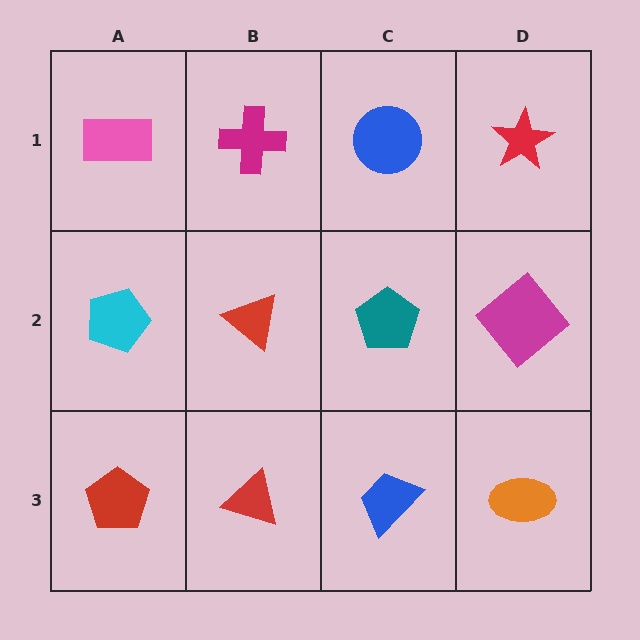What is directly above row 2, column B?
A magenta cross.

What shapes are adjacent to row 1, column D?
A magenta diamond (row 2, column D), a blue circle (row 1, column C).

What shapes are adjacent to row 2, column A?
A pink rectangle (row 1, column A), a red pentagon (row 3, column A), a red triangle (row 2, column B).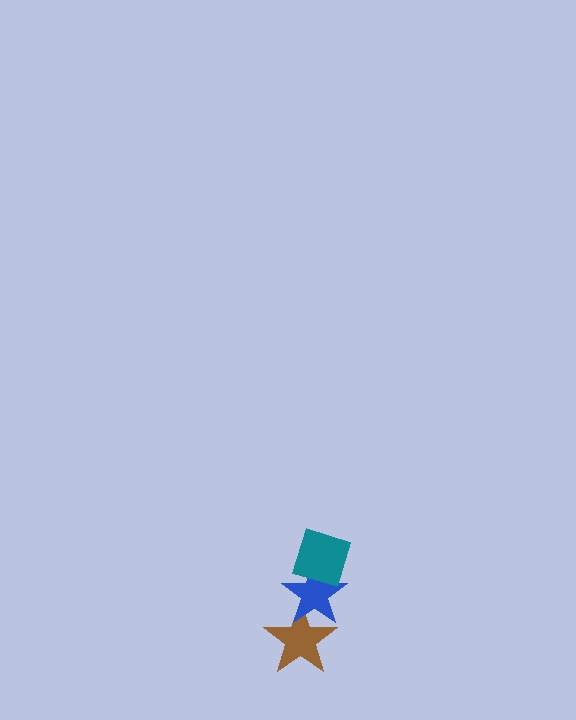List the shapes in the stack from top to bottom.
From top to bottom: the teal diamond, the blue star, the brown star.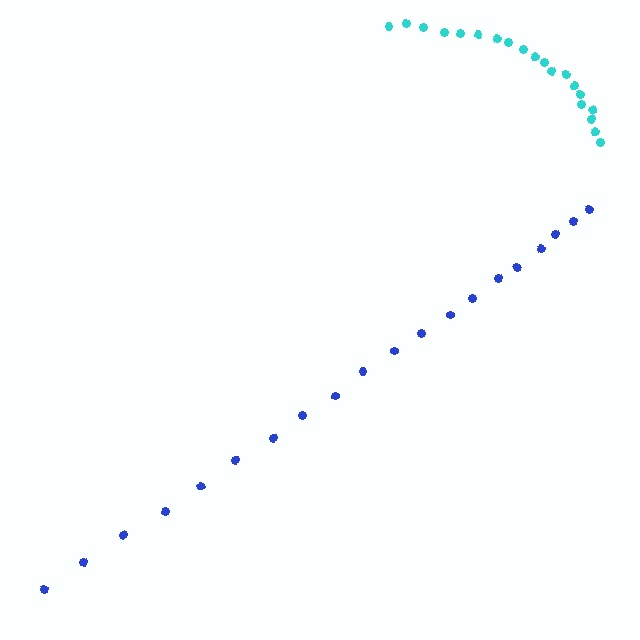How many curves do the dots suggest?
There are 2 distinct paths.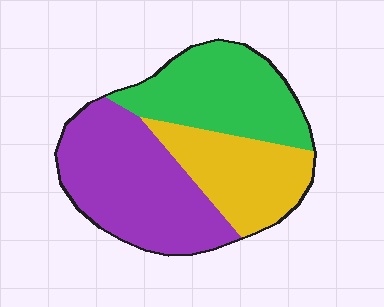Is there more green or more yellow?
Green.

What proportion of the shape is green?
Green covers about 30% of the shape.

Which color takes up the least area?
Yellow, at roughly 25%.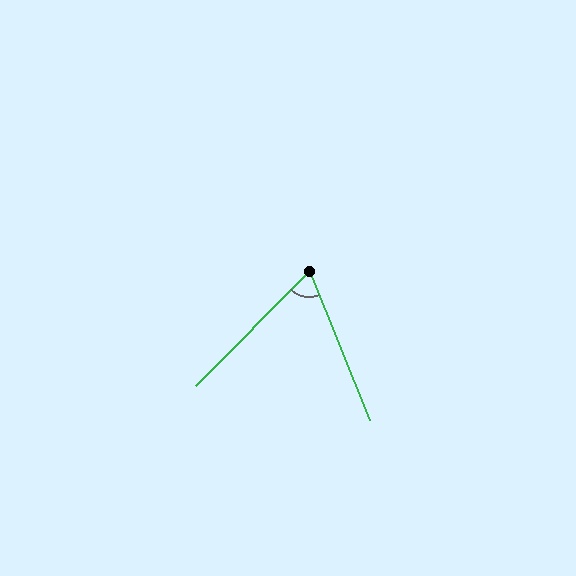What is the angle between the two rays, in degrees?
Approximately 67 degrees.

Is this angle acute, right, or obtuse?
It is acute.